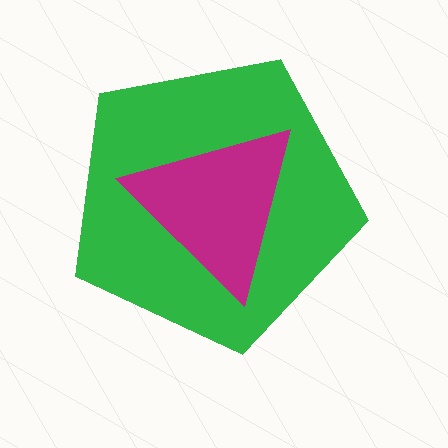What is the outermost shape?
The green pentagon.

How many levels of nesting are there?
2.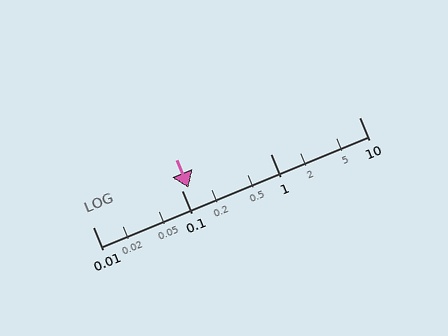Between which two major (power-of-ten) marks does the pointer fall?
The pointer is between 0.1 and 1.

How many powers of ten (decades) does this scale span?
The scale spans 3 decades, from 0.01 to 10.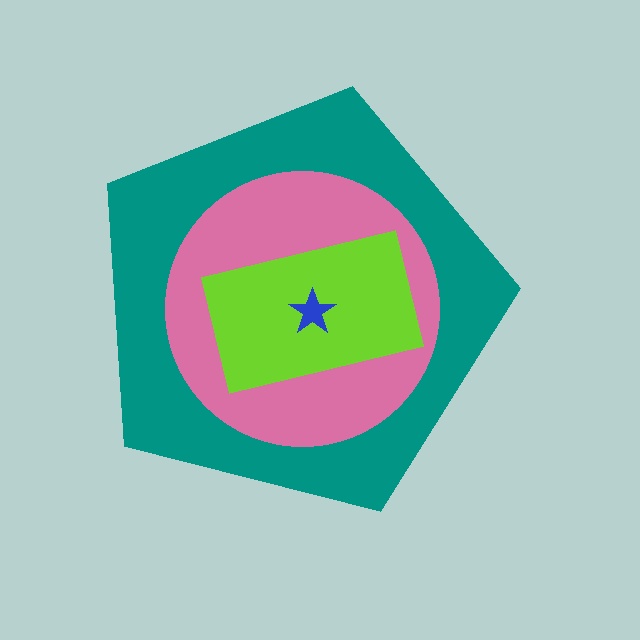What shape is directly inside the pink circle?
The lime rectangle.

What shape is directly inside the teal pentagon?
The pink circle.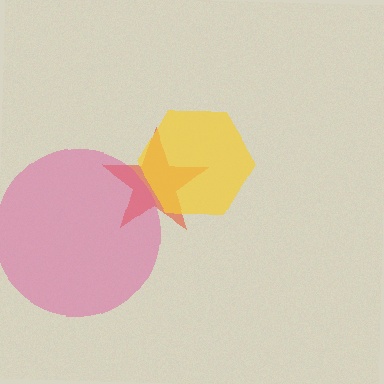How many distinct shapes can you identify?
There are 3 distinct shapes: a red star, a yellow hexagon, a pink circle.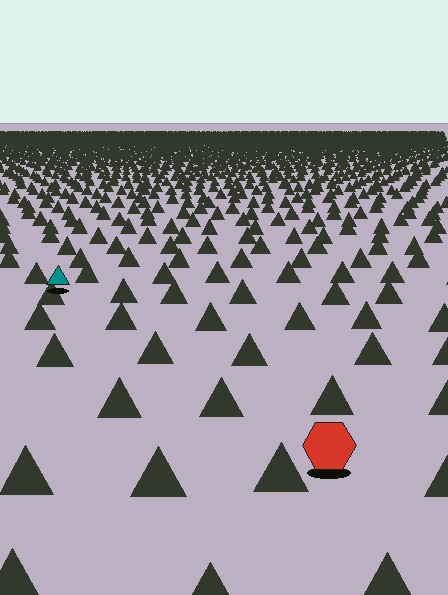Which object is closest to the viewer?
The red hexagon is closest. The texture marks near it are larger and more spread out.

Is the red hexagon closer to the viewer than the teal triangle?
Yes. The red hexagon is closer — you can tell from the texture gradient: the ground texture is coarser near it.